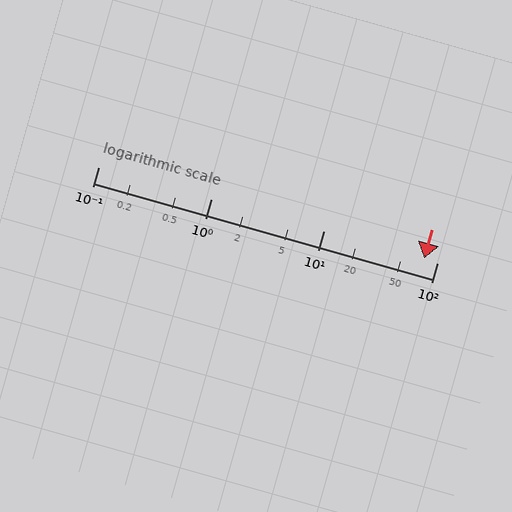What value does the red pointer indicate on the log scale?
The pointer indicates approximately 77.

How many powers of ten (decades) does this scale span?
The scale spans 3 decades, from 0.1 to 100.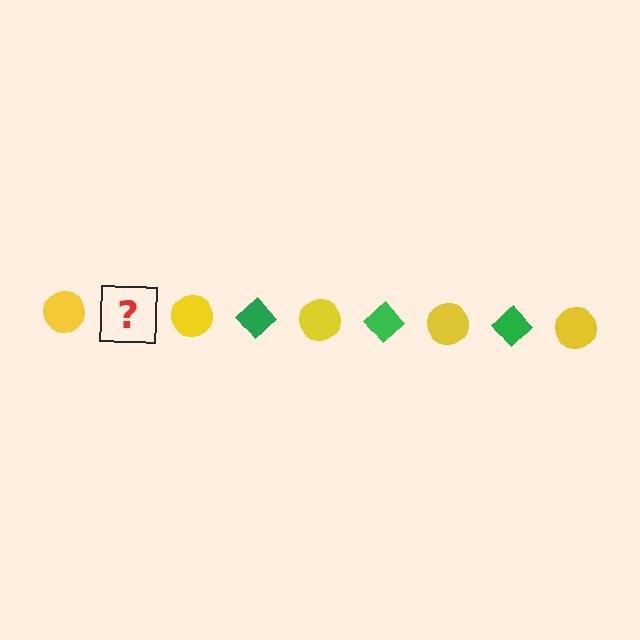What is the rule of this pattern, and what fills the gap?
The rule is that the pattern alternates between yellow circle and green diamond. The gap should be filled with a green diamond.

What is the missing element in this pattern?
The missing element is a green diamond.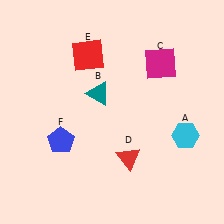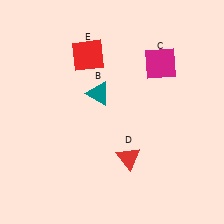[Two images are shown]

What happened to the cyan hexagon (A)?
The cyan hexagon (A) was removed in Image 2. It was in the bottom-right area of Image 1.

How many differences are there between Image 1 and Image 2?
There are 2 differences between the two images.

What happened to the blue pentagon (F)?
The blue pentagon (F) was removed in Image 2. It was in the bottom-left area of Image 1.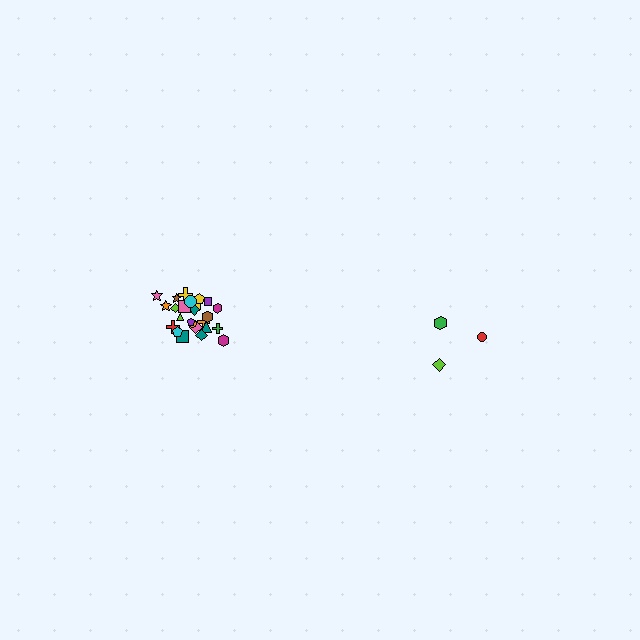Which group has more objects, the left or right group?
The left group.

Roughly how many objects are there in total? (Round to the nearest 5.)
Roughly 30 objects in total.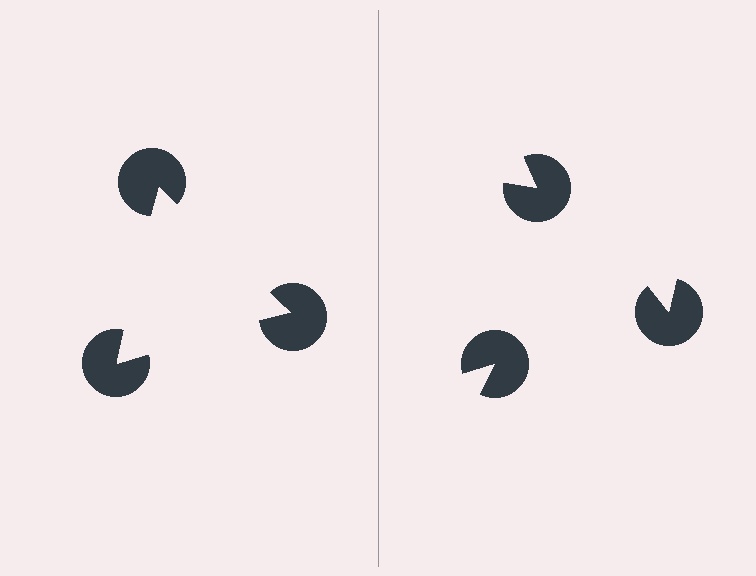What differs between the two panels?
The pac-man discs are positioned identically on both sides; only the wedge orientations differ. On the left they align to a triangle; on the right they are misaligned.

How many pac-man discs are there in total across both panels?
6 — 3 on each side.